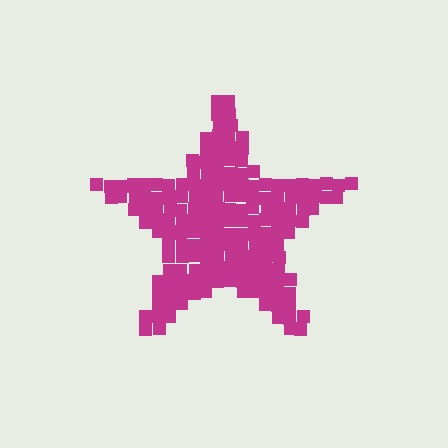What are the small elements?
The small elements are squares.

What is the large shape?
The large shape is a star.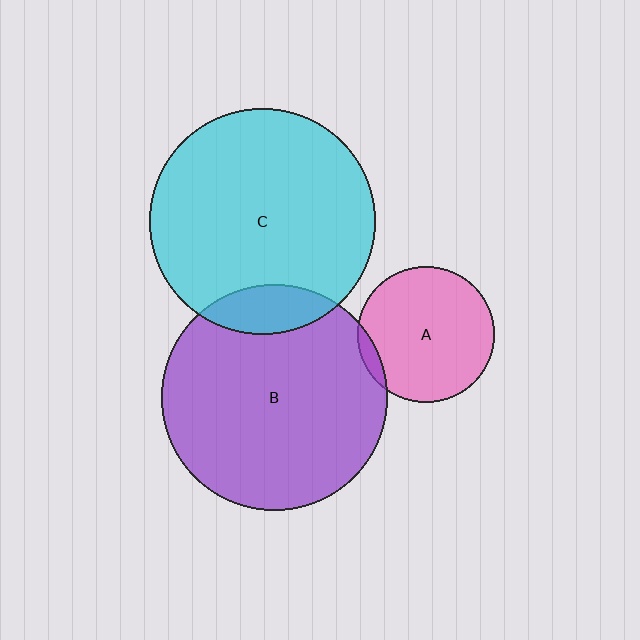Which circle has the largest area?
Circle B (purple).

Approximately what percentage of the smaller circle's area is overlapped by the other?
Approximately 5%.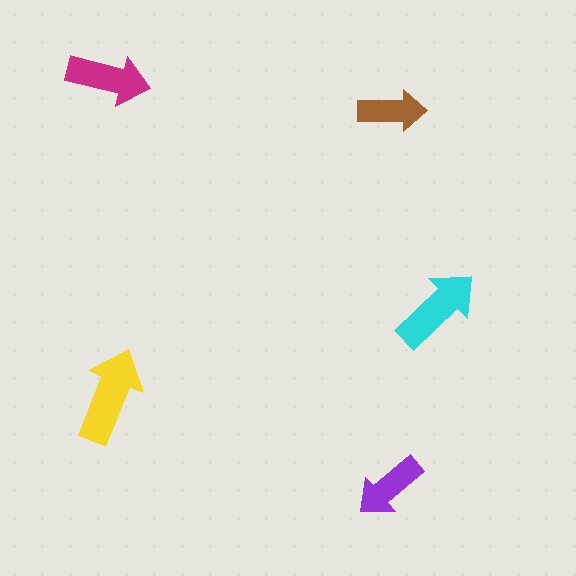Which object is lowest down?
The purple arrow is bottommost.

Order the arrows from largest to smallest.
the yellow one, the cyan one, the magenta one, the purple one, the brown one.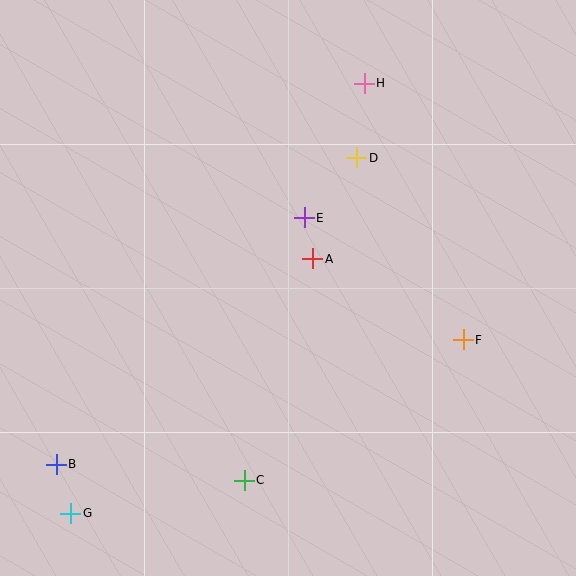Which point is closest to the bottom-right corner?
Point F is closest to the bottom-right corner.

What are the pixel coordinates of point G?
Point G is at (71, 513).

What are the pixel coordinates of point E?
Point E is at (304, 218).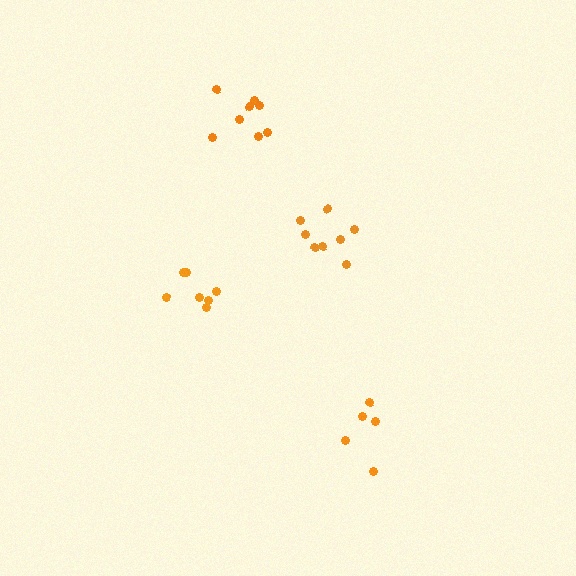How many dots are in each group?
Group 1: 5 dots, Group 2: 7 dots, Group 3: 8 dots, Group 4: 8 dots (28 total).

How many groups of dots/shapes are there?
There are 4 groups.